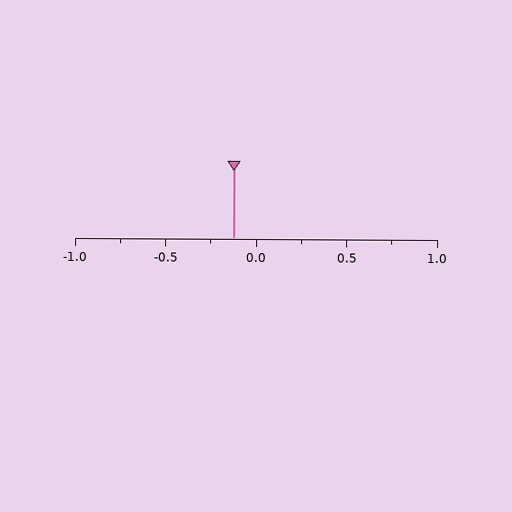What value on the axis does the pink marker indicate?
The marker indicates approximately -0.12.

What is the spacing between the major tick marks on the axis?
The major ticks are spaced 0.5 apart.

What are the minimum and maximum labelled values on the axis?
The axis runs from -1.0 to 1.0.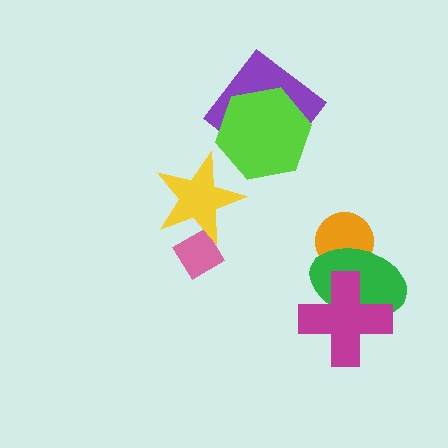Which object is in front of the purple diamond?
The lime hexagon is in front of the purple diamond.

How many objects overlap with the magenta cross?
1 object overlaps with the magenta cross.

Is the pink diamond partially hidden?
Yes, it is partially covered by another shape.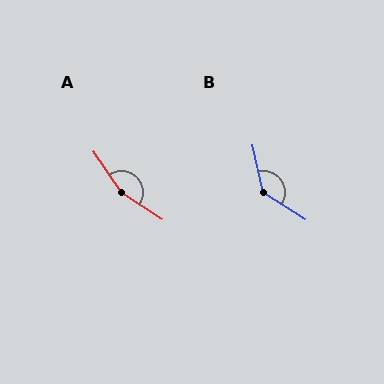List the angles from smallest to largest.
B (135°), A (158°).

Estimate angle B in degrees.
Approximately 135 degrees.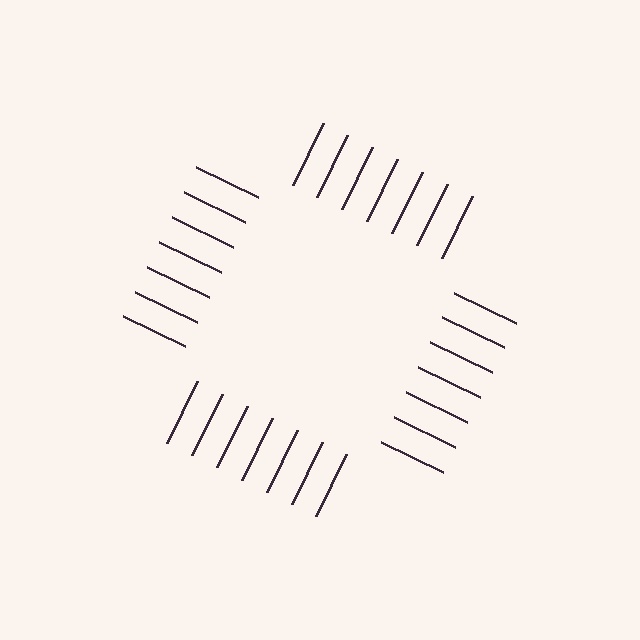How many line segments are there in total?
28 — 7 along each of the 4 edges.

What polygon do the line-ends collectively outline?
An illusory square — the line segments terminate on its edges but no continuous stroke is drawn.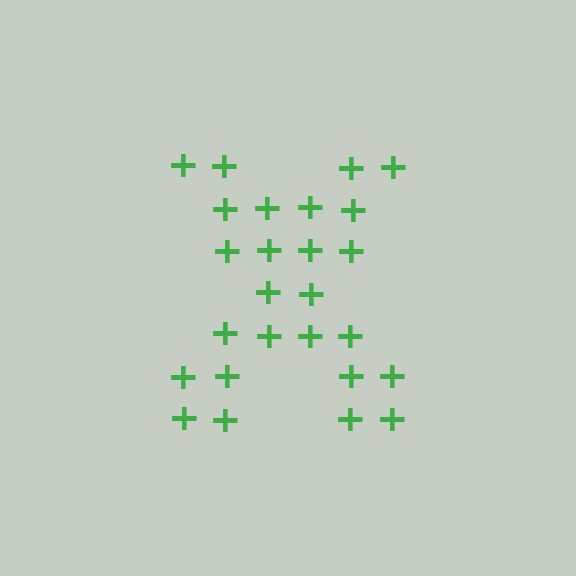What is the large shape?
The large shape is the letter X.